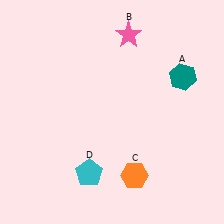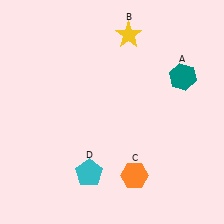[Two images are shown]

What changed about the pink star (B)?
In Image 1, B is pink. In Image 2, it changed to yellow.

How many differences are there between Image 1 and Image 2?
There is 1 difference between the two images.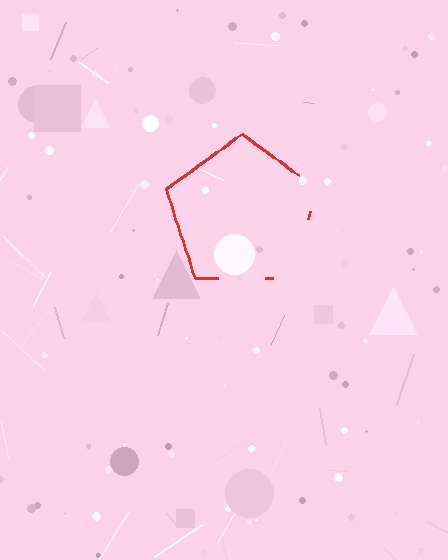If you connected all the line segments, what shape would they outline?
They would outline a pentagon.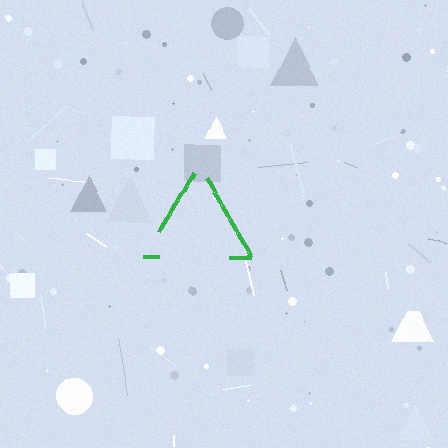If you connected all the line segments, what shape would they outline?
They would outline a triangle.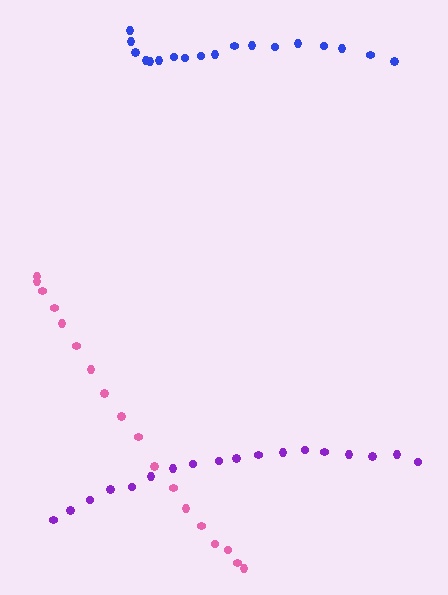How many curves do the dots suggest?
There are 3 distinct paths.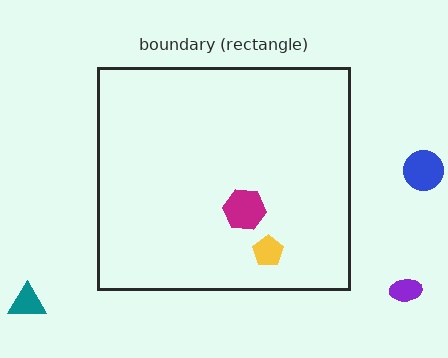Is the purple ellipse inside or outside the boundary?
Outside.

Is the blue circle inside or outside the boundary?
Outside.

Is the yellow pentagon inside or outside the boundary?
Inside.